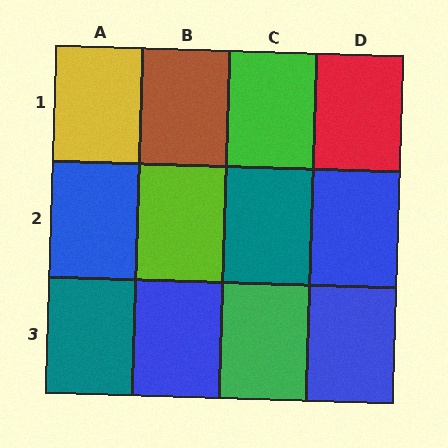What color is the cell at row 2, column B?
Lime.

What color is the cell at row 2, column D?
Blue.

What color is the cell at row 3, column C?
Green.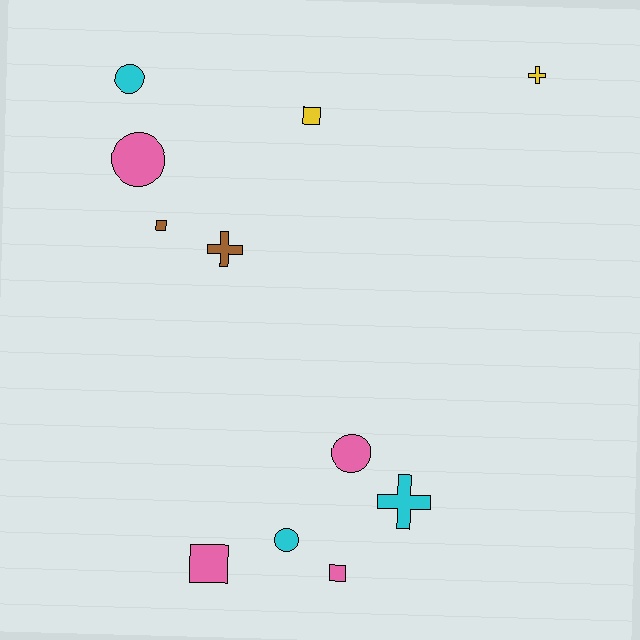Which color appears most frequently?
Pink, with 4 objects.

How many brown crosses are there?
There is 1 brown cross.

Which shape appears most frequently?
Square, with 4 objects.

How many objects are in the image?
There are 11 objects.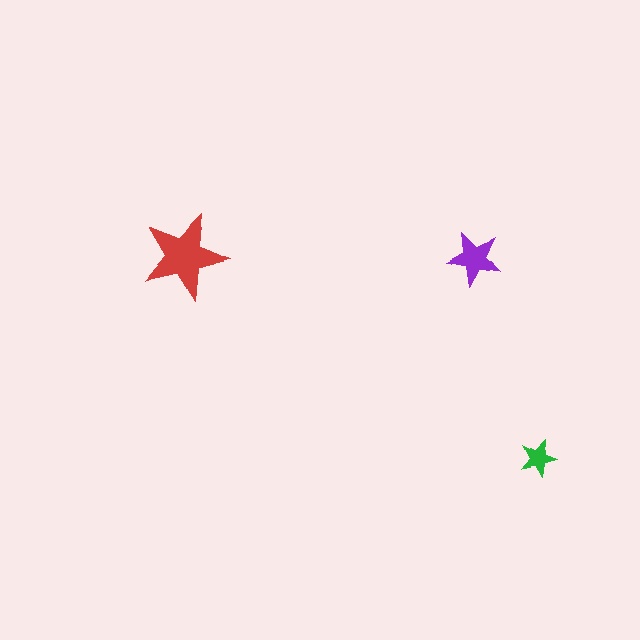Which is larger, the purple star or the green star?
The purple one.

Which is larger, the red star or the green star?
The red one.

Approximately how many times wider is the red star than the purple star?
About 1.5 times wider.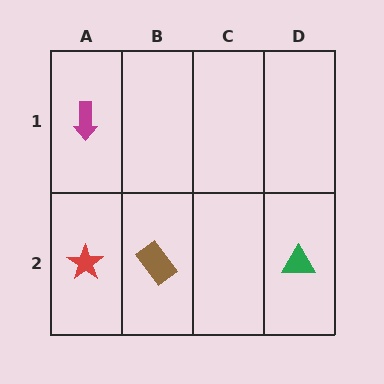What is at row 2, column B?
A brown rectangle.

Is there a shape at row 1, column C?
No, that cell is empty.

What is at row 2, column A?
A red star.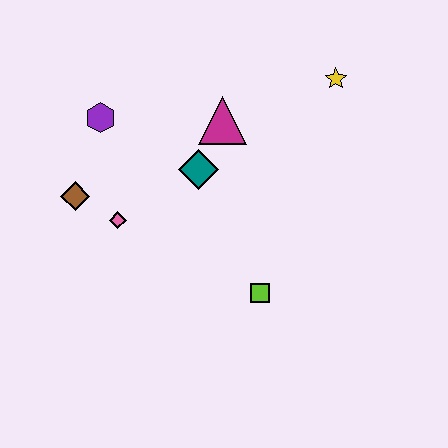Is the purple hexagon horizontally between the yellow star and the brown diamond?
Yes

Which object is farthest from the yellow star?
The brown diamond is farthest from the yellow star.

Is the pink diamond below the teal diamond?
Yes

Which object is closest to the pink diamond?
The brown diamond is closest to the pink diamond.